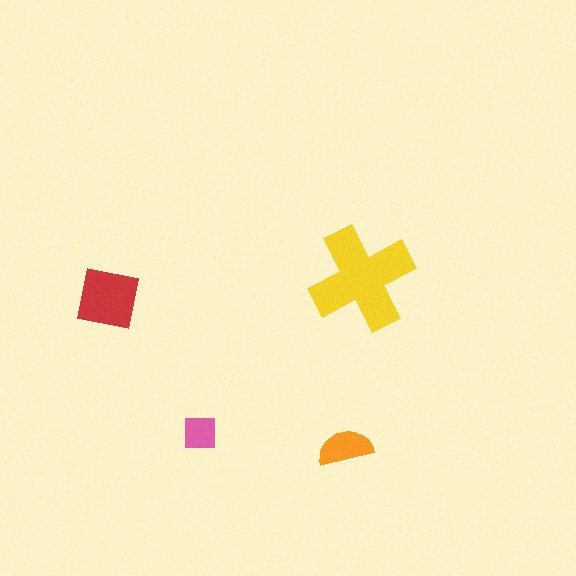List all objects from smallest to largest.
The pink square, the orange semicircle, the red square, the yellow cross.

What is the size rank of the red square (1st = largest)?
2nd.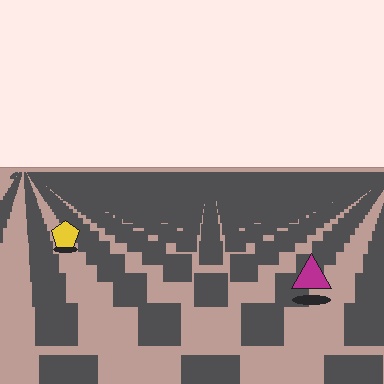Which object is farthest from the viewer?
The yellow pentagon is farthest from the viewer. It appears smaller and the ground texture around it is denser.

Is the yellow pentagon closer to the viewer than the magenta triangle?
No. The magenta triangle is closer — you can tell from the texture gradient: the ground texture is coarser near it.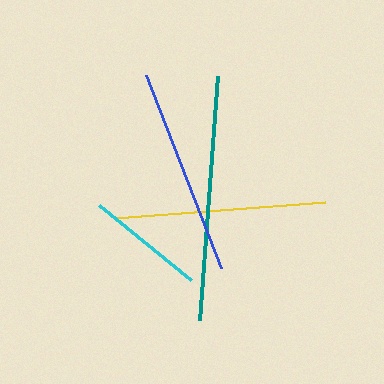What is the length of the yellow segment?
The yellow segment is approximately 210 pixels long.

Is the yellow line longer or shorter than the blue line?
The yellow line is longer than the blue line.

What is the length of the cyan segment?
The cyan segment is approximately 119 pixels long.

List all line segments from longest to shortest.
From longest to shortest: teal, yellow, blue, cyan.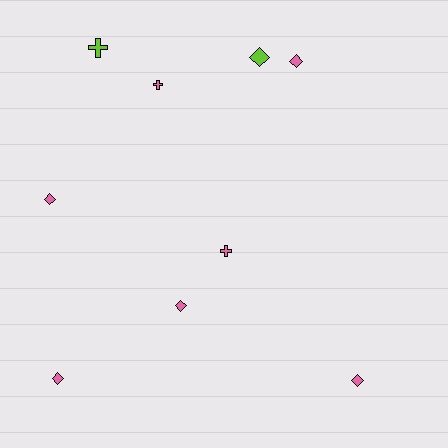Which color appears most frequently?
Pink, with 7 objects.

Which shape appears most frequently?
Diamond, with 6 objects.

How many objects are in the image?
There are 9 objects.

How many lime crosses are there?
There is 1 lime cross.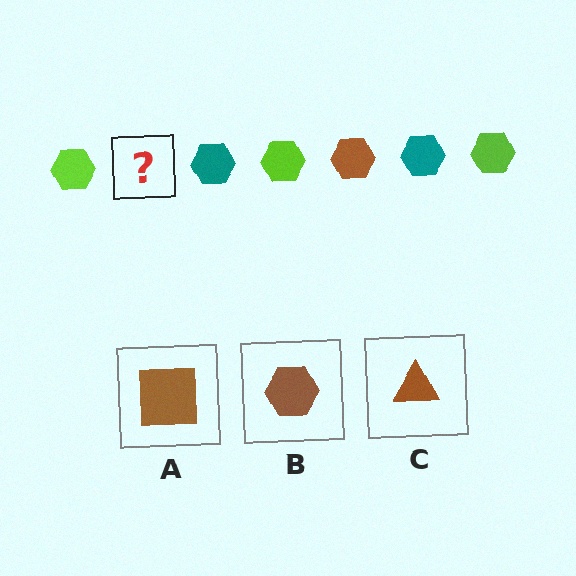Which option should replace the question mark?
Option B.